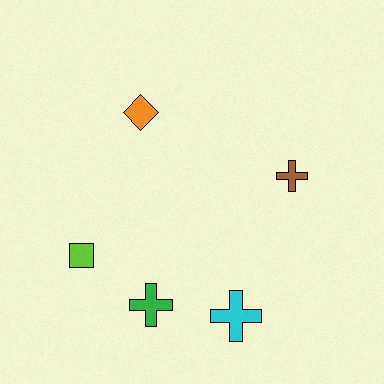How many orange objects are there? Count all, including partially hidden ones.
There is 1 orange object.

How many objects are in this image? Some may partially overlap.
There are 5 objects.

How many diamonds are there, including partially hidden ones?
There is 1 diamond.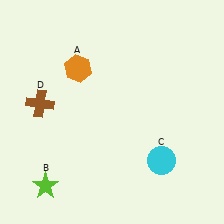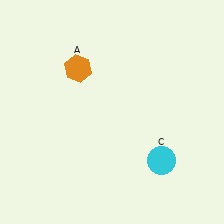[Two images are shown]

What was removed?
The lime star (B), the brown cross (D) were removed in Image 2.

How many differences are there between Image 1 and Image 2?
There are 2 differences between the two images.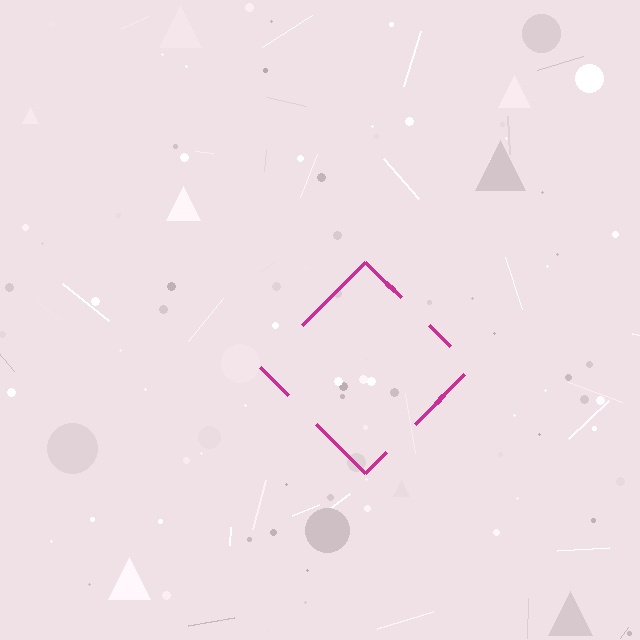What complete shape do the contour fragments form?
The contour fragments form a diamond.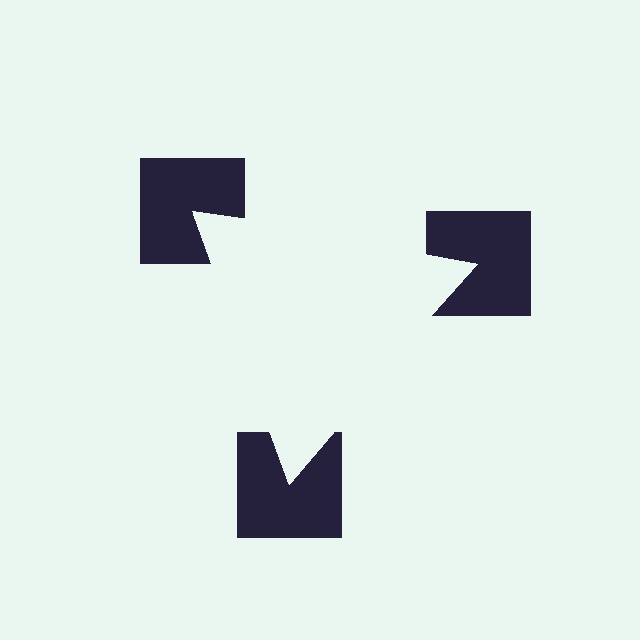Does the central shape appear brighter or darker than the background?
It typically appears slightly brighter than the background, even though no actual brightness change is drawn.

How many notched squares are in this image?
There are 3 — one at each vertex of the illusory triangle.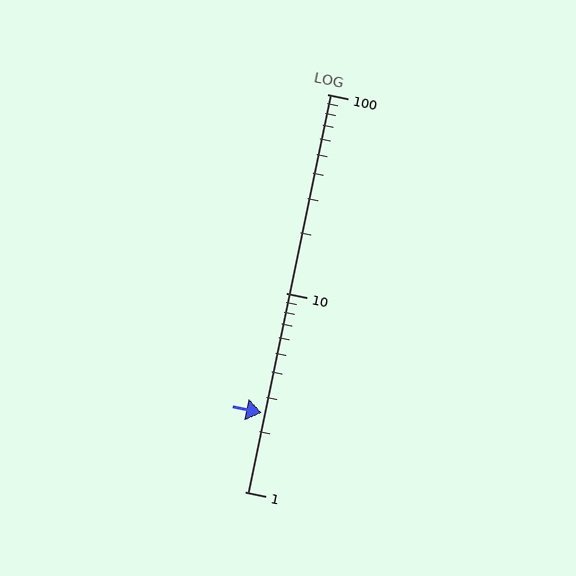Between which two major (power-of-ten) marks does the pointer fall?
The pointer is between 1 and 10.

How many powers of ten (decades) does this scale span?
The scale spans 2 decades, from 1 to 100.